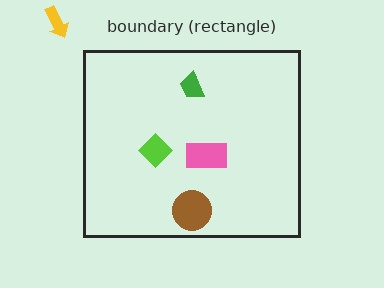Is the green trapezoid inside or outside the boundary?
Inside.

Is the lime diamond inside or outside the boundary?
Inside.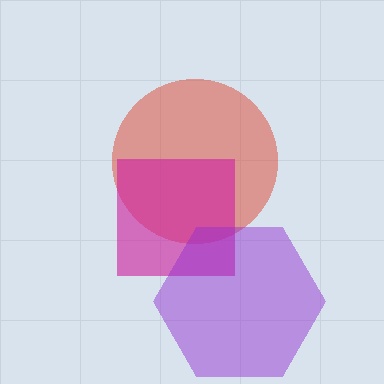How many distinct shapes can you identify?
There are 3 distinct shapes: a red circle, a magenta square, a purple hexagon.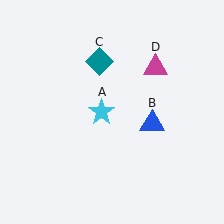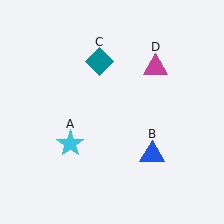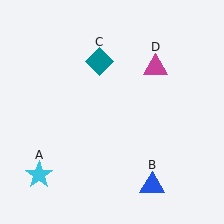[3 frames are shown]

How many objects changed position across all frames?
2 objects changed position: cyan star (object A), blue triangle (object B).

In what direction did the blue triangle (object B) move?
The blue triangle (object B) moved down.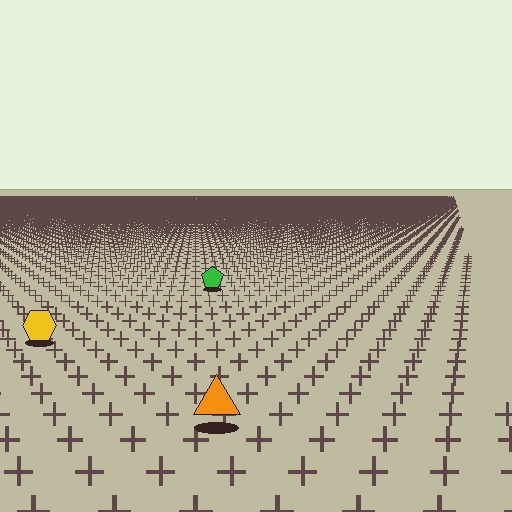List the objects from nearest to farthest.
From nearest to farthest: the orange triangle, the yellow hexagon, the green pentagon.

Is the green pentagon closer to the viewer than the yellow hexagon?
No. The yellow hexagon is closer — you can tell from the texture gradient: the ground texture is coarser near it.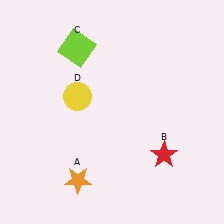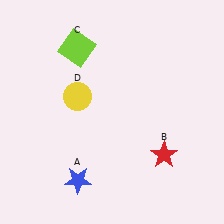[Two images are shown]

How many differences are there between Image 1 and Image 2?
There is 1 difference between the two images.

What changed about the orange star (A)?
In Image 1, A is orange. In Image 2, it changed to blue.